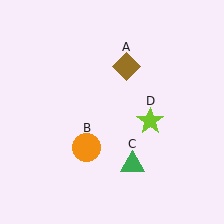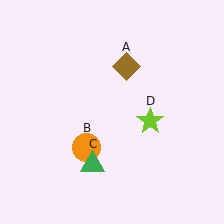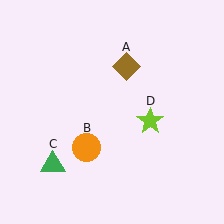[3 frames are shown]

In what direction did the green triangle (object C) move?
The green triangle (object C) moved left.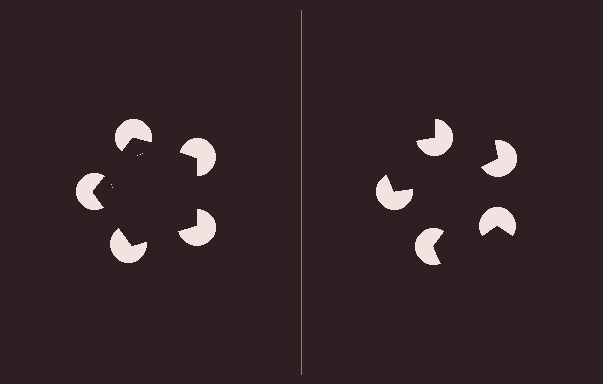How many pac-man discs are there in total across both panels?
10 — 5 on each side.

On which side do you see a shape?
An illusory pentagon appears on the left side. On the right side the wedge cuts are rotated, so no coherent shape forms.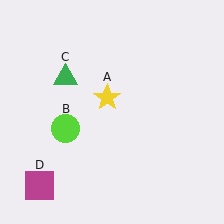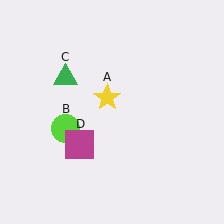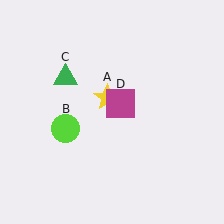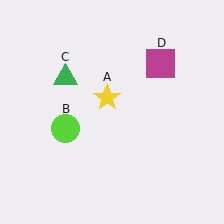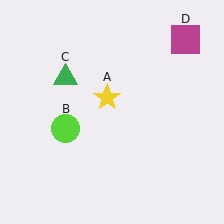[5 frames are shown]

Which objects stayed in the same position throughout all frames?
Yellow star (object A) and lime circle (object B) and green triangle (object C) remained stationary.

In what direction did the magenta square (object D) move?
The magenta square (object D) moved up and to the right.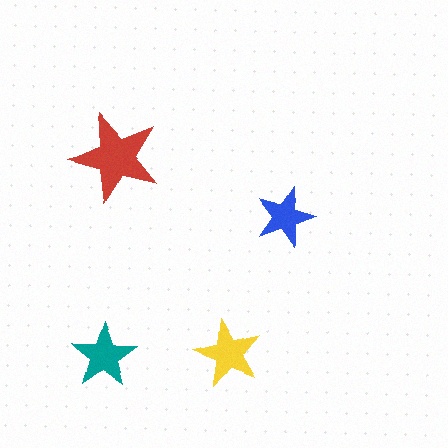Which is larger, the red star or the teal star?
The red one.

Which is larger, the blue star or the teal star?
The teal one.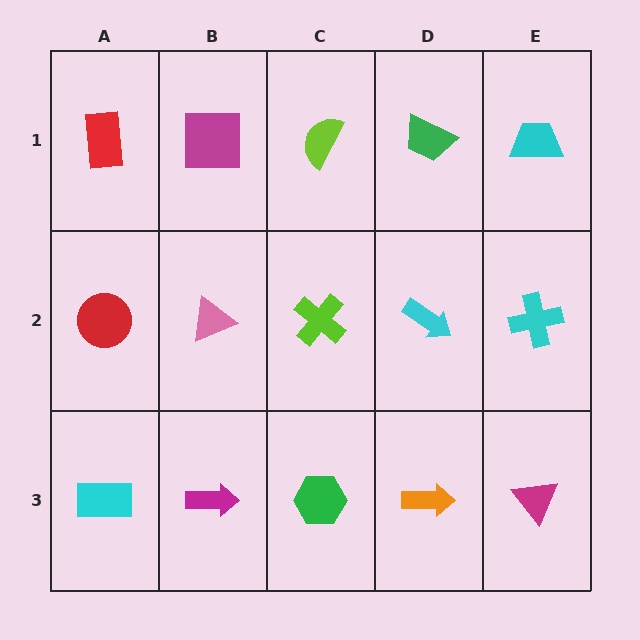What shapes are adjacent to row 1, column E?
A cyan cross (row 2, column E), a green trapezoid (row 1, column D).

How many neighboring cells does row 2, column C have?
4.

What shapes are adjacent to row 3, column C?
A lime cross (row 2, column C), a magenta arrow (row 3, column B), an orange arrow (row 3, column D).